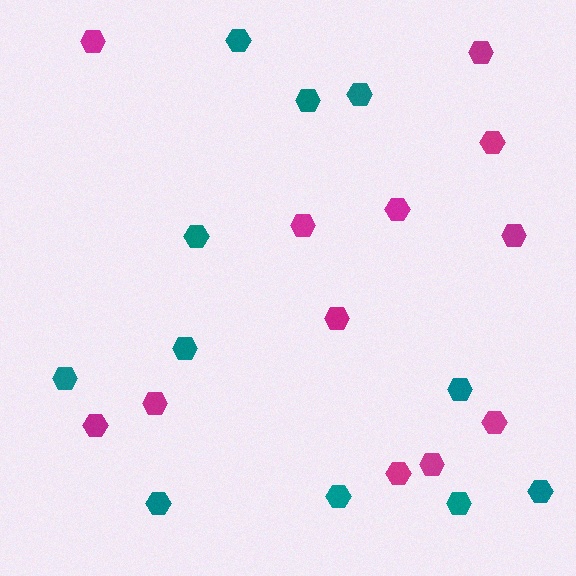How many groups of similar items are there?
There are 2 groups: one group of magenta hexagons (12) and one group of teal hexagons (11).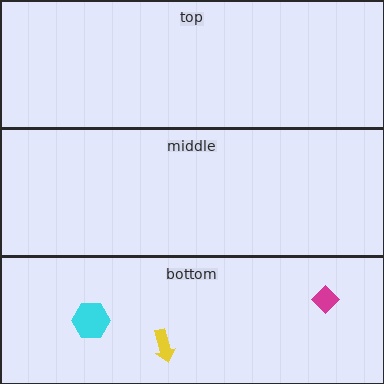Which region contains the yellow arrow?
The bottom region.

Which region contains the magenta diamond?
The bottom region.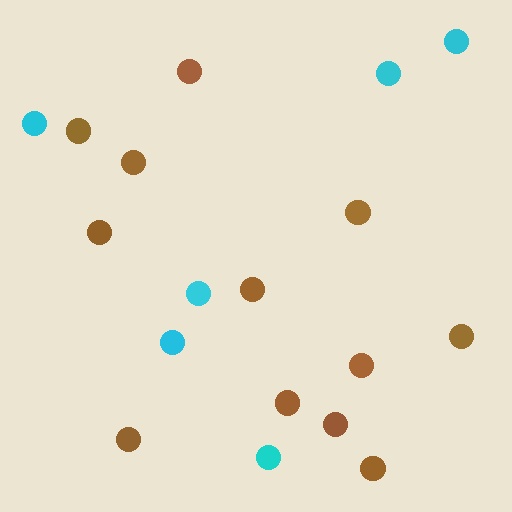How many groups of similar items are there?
There are 2 groups: one group of cyan circles (6) and one group of brown circles (12).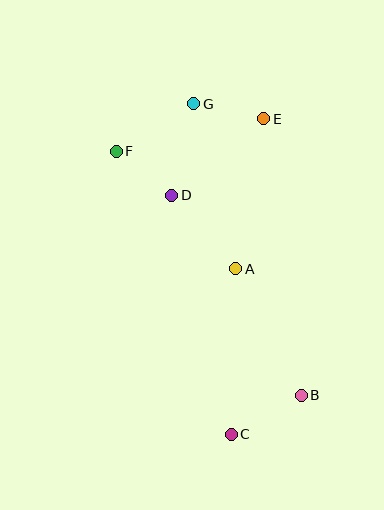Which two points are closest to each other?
Points D and F are closest to each other.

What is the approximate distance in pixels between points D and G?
The distance between D and G is approximately 94 pixels.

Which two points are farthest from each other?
Points C and G are farthest from each other.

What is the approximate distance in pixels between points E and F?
The distance between E and F is approximately 151 pixels.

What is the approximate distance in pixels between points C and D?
The distance between C and D is approximately 246 pixels.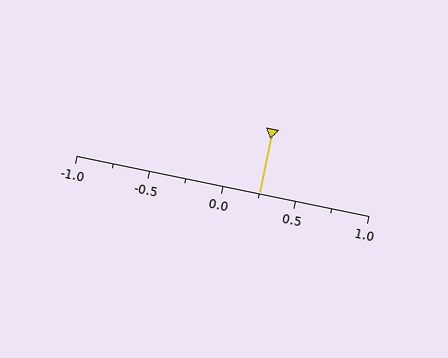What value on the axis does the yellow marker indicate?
The marker indicates approximately 0.25.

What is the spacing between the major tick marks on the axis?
The major ticks are spaced 0.5 apart.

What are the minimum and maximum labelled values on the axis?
The axis runs from -1.0 to 1.0.